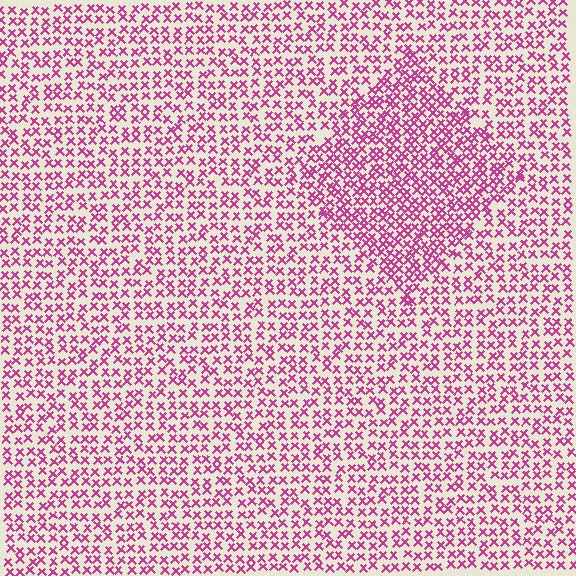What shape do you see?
I see a diamond.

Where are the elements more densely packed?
The elements are more densely packed inside the diamond boundary.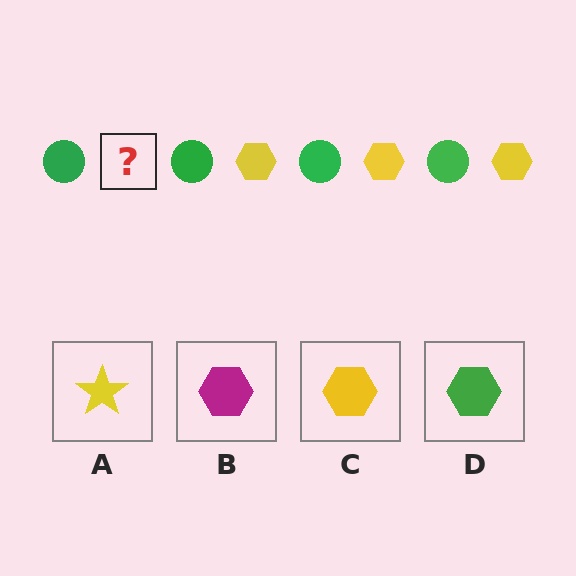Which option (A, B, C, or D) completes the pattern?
C.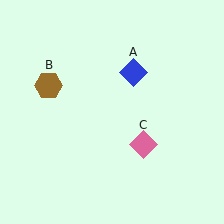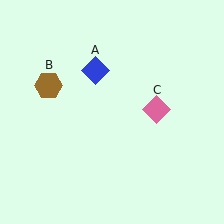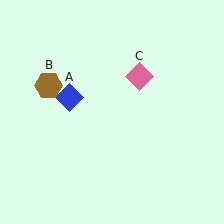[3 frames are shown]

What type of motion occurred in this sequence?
The blue diamond (object A), pink diamond (object C) rotated counterclockwise around the center of the scene.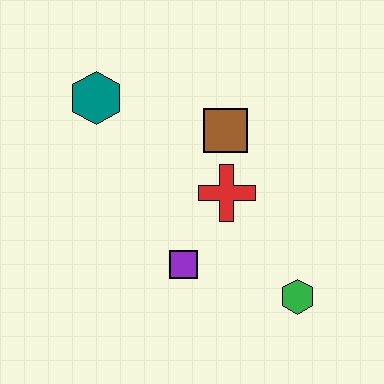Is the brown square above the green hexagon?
Yes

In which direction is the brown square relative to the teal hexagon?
The brown square is to the right of the teal hexagon.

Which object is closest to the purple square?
The red cross is closest to the purple square.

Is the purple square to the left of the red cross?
Yes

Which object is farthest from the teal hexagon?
The green hexagon is farthest from the teal hexagon.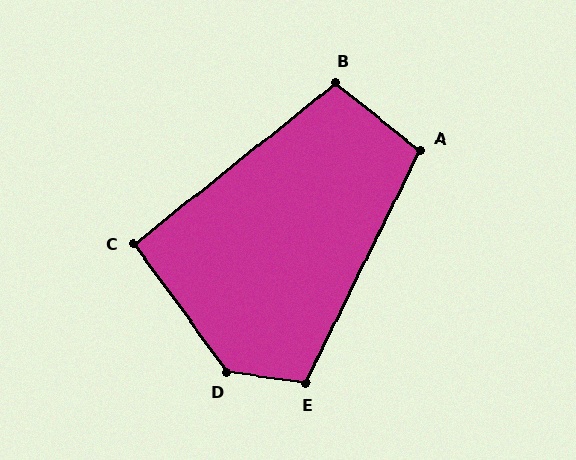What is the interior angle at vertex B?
Approximately 103 degrees (obtuse).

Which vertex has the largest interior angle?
D, at approximately 134 degrees.